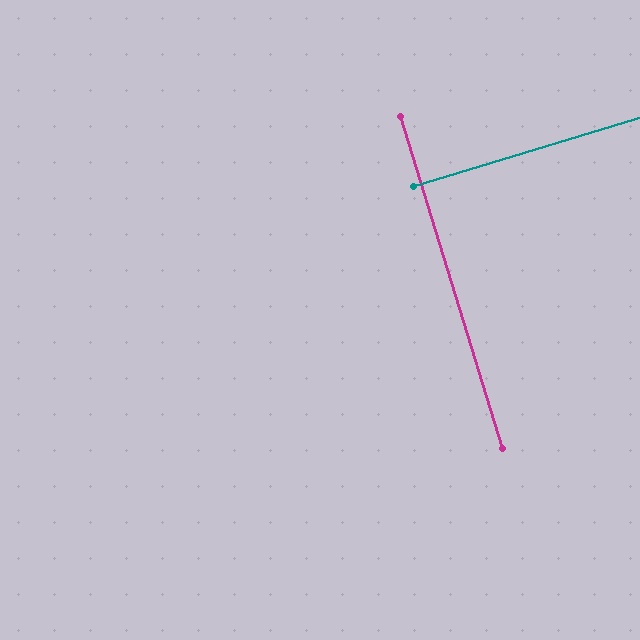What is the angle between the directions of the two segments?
Approximately 90 degrees.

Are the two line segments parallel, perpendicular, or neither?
Perpendicular — they meet at approximately 90°.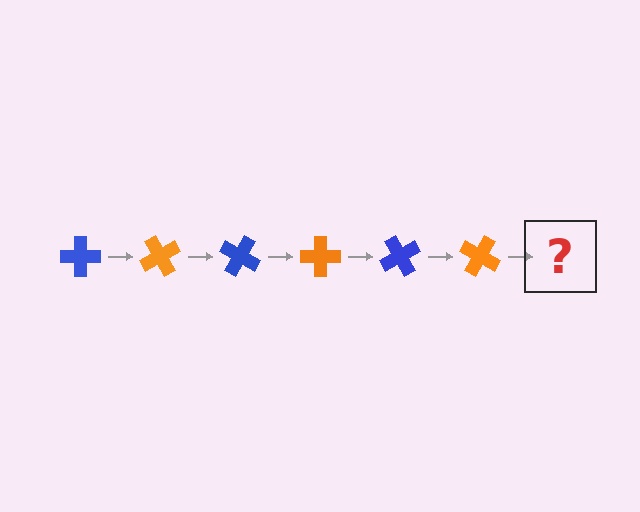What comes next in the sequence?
The next element should be a blue cross, rotated 360 degrees from the start.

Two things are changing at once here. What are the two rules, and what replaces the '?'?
The two rules are that it rotates 60 degrees each step and the color cycles through blue and orange. The '?' should be a blue cross, rotated 360 degrees from the start.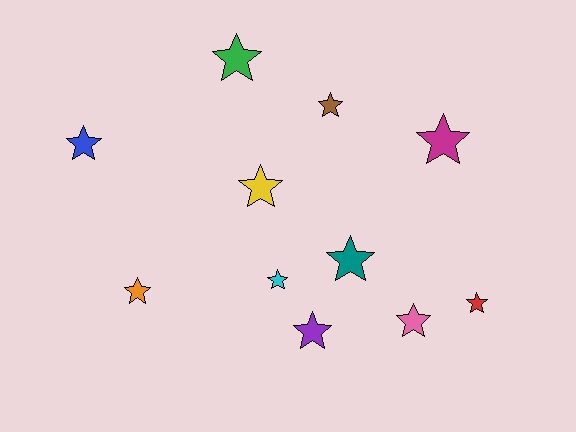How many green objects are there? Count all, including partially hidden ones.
There is 1 green object.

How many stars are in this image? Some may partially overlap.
There are 11 stars.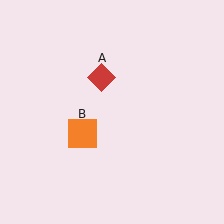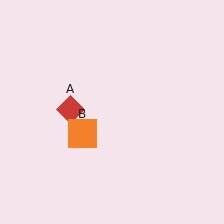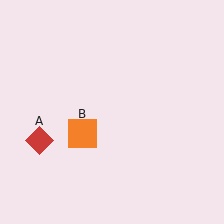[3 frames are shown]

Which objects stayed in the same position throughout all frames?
Orange square (object B) remained stationary.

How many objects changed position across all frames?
1 object changed position: red diamond (object A).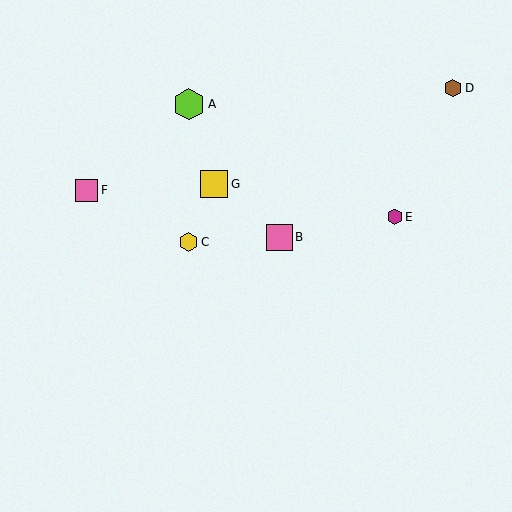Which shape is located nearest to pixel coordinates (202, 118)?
The lime hexagon (labeled A) at (189, 104) is nearest to that location.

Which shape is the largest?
The lime hexagon (labeled A) is the largest.